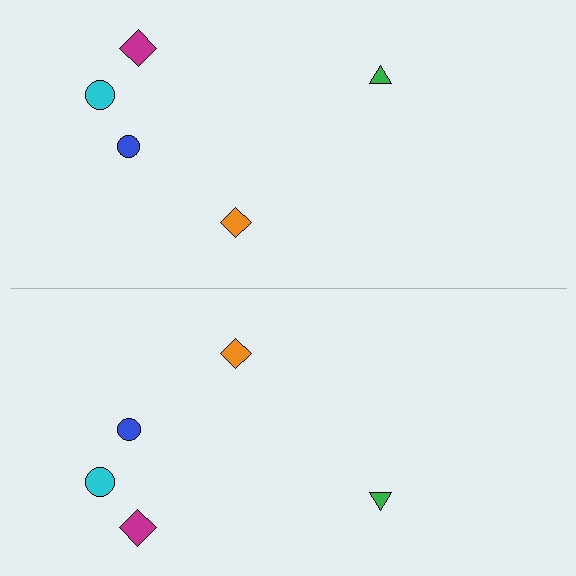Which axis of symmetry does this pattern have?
The pattern has a horizontal axis of symmetry running through the center of the image.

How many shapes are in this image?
There are 10 shapes in this image.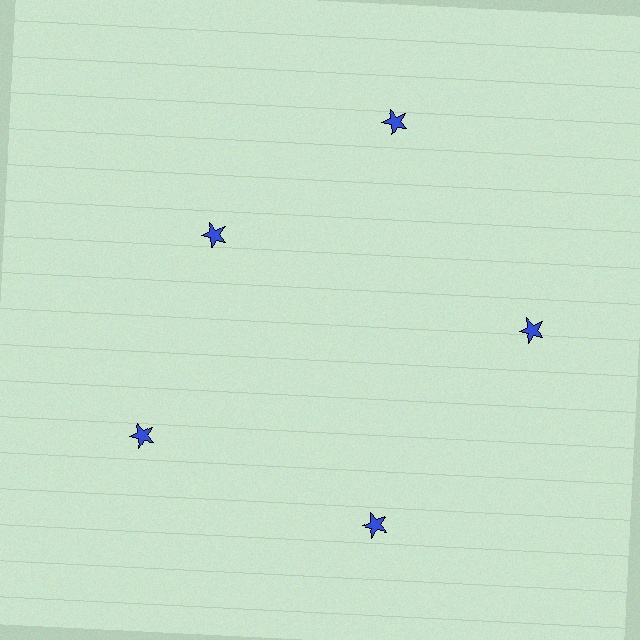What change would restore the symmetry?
The symmetry would be restored by moving it outward, back onto the ring so that all 5 stars sit at equal angles and equal distance from the center.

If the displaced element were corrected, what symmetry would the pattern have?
It would have 5-fold rotational symmetry — the pattern would map onto itself every 72 degrees.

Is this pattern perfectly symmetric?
No. The 5 blue stars are arranged in a ring, but one element near the 10 o'clock position is pulled inward toward the center, breaking the 5-fold rotational symmetry.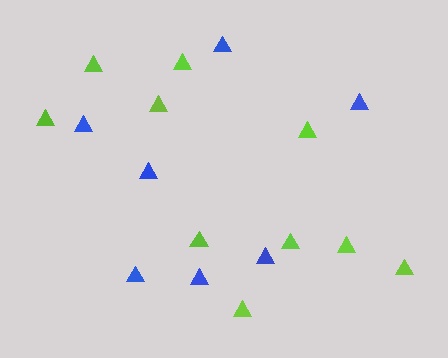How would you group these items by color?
There are 2 groups: one group of blue triangles (7) and one group of lime triangles (10).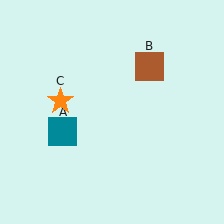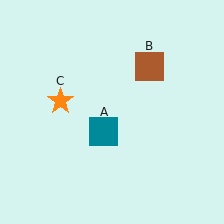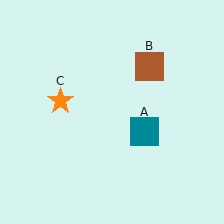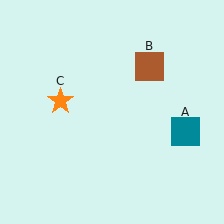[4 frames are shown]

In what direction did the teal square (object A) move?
The teal square (object A) moved right.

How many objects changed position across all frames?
1 object changed position: teal square (object A).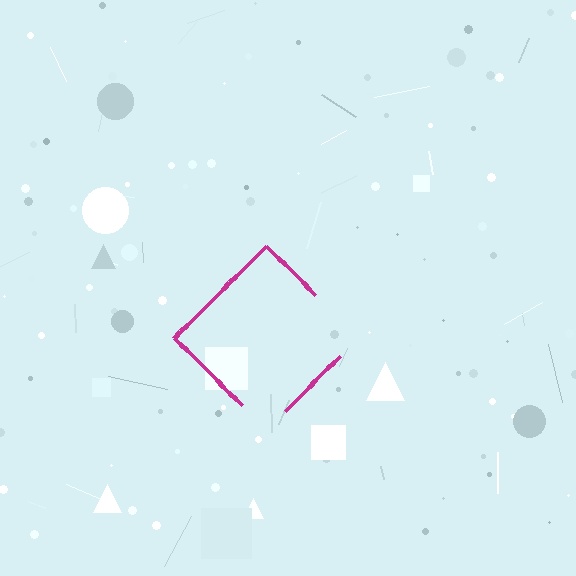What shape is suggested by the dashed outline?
The dashed outline suggests a diamond.